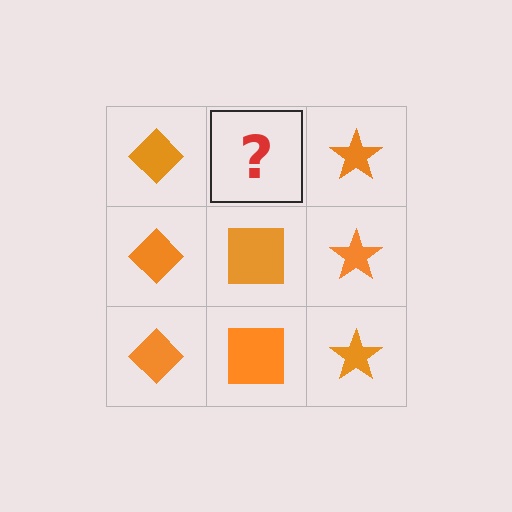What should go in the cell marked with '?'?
The missing cell should contain an orange square.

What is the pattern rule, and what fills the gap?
The rule is that each column has a consistent shape. The gap should be filled with an orange square.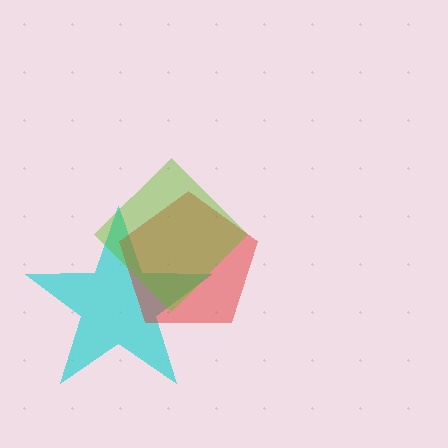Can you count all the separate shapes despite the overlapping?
Yes, there are 3 separate shapes.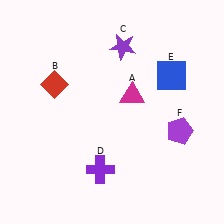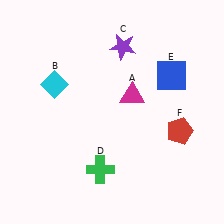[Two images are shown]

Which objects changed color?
B changed from red to cyan. D changed from purple to green. F changed from purple to red.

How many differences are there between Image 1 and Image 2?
There are 3 differences between the two images.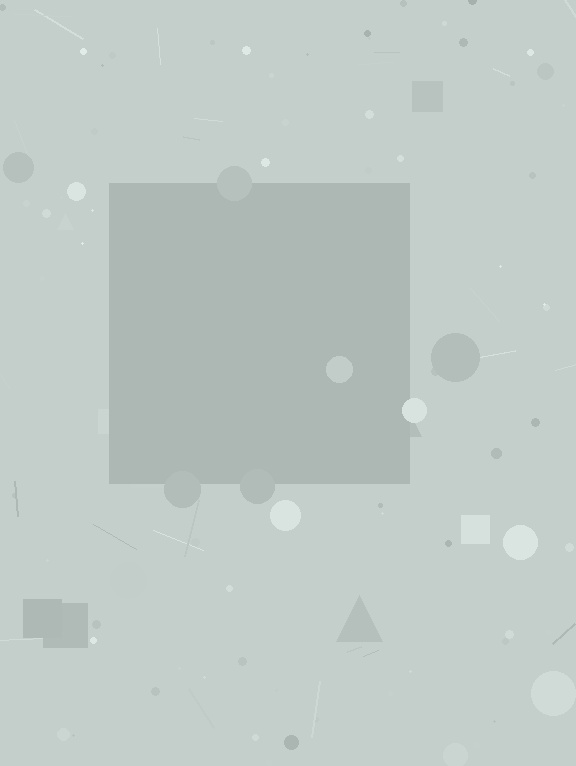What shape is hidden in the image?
A square is hidden in the image.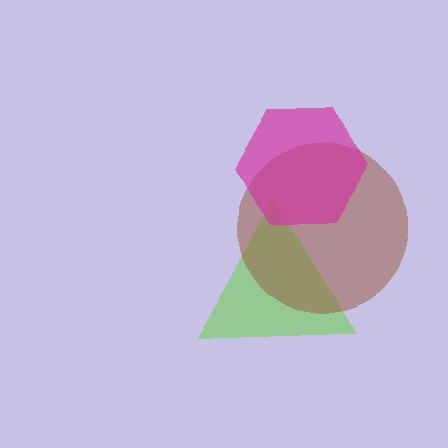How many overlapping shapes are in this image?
There are 3 overlapping shapes in the image.